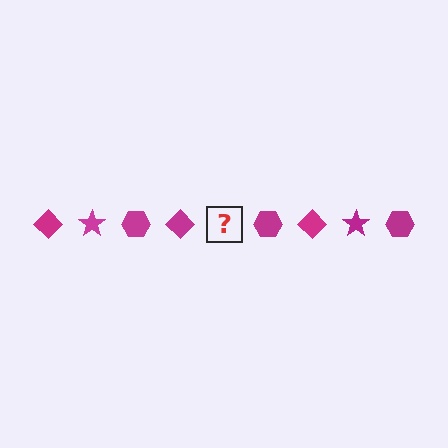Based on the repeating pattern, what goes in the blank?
The blank should be a magenta star.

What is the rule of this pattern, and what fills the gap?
The rule is that the pattern cycles through diamond, star, hexagon shapes in magenta. The gap should be filled with a magenta star.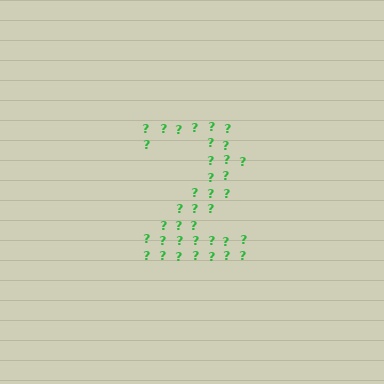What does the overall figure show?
The overall figure shows the digit 2.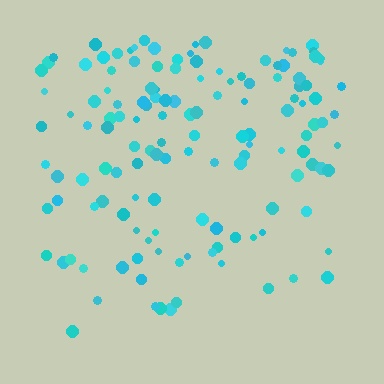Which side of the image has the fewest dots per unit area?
The bottom.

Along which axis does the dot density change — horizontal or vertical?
Vertical.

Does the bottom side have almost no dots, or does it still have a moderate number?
Still a moderate number, just noticeably fewer than the top.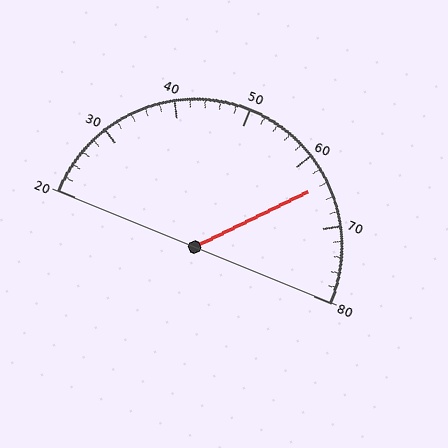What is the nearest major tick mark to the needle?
The nearest major tick mark is 60.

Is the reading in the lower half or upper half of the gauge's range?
The reading is in the upper half of the range (20 to 80).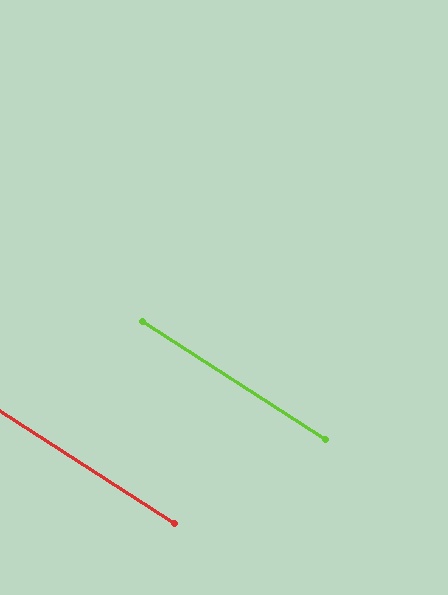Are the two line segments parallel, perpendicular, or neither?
Parallel — their directions differ by only 0.0°.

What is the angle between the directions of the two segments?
Approximately 0 degrees.